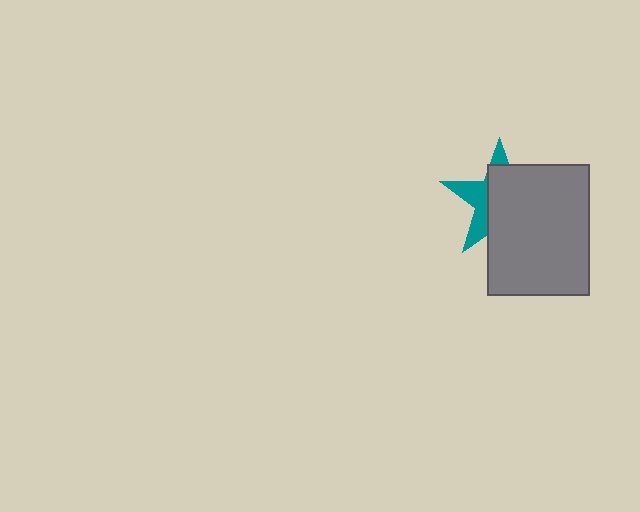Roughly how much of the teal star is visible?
A small part of it is visible (roughly 36%).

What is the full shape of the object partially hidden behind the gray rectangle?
The partially hidden object is a teal star.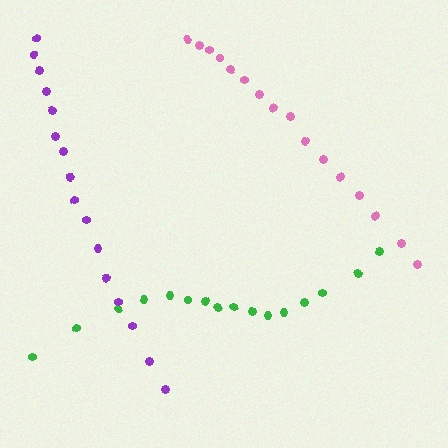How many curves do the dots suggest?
There are 3 distinct paths.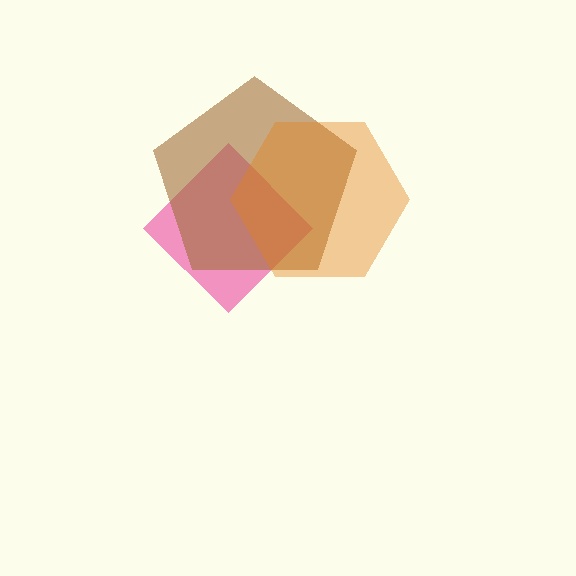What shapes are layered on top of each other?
The layered shapes are: a pink diamond, a brown pentagon, an orange hexagon.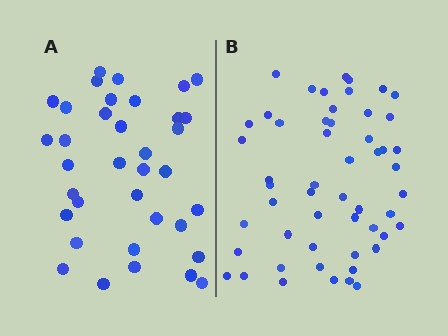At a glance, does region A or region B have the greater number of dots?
Region B (the right region) has more dots.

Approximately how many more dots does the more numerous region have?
Region B has approximately 15 more dots than region A.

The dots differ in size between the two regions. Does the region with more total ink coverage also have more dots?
No. Region A has more total ink coverage because its dots are larger, but region B actually contains more individual dots. Total area can be misleading — the number of items is what matters here.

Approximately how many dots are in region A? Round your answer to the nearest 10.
About 40 dots. (The exact count is 36, which rounds to 40.)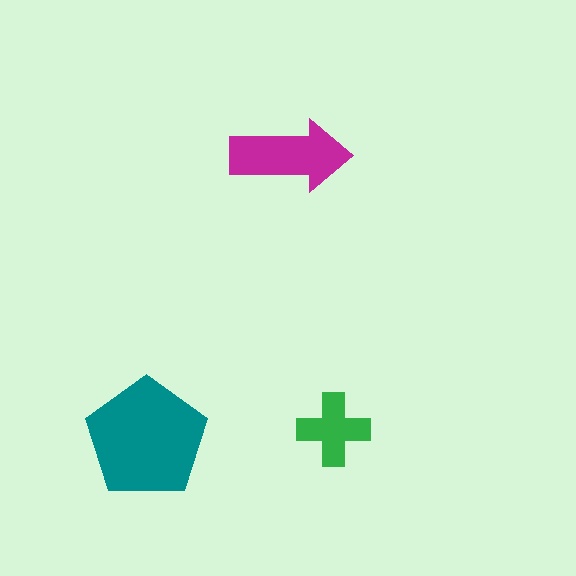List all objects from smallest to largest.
The green cross, the magenta arrow, the teal pentagon.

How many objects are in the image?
There are 3 objects in the image.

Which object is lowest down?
The teal pentagon is bottommost.